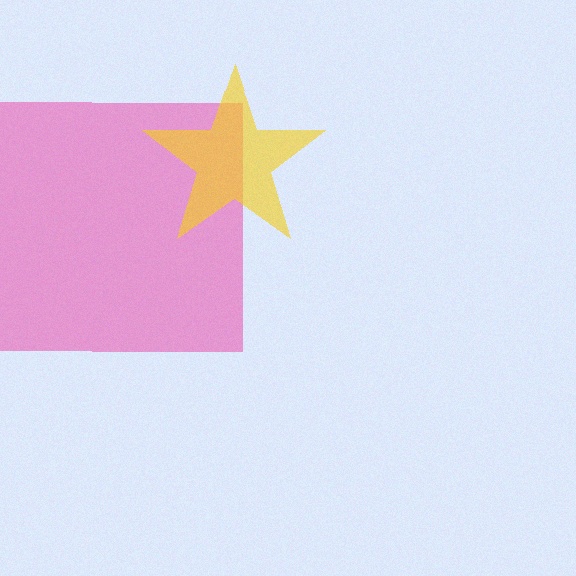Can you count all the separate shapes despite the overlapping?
Yes, there are 2 separate shapes.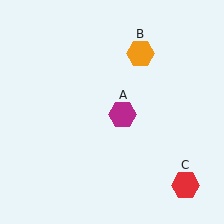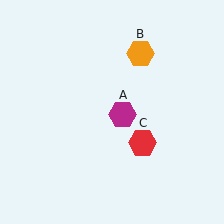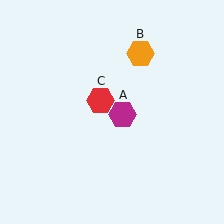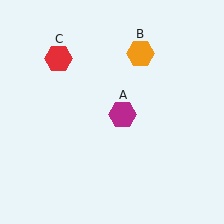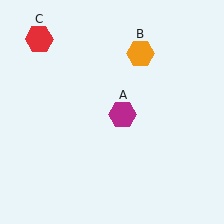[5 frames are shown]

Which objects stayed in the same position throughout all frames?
Magenta hexagon (object A) and orange hexagon (object B) remained stationary.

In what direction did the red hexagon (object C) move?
The red hexagon (object C) moved up and to the left.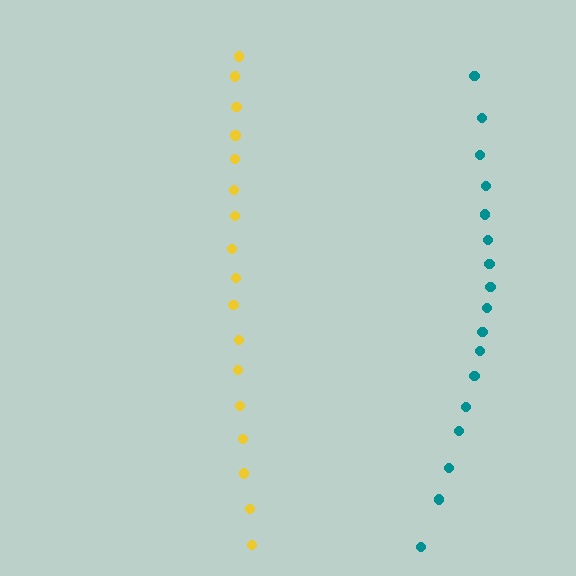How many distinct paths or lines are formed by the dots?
There are 2 distinct paths.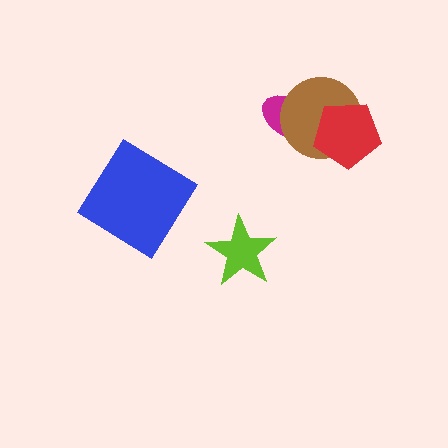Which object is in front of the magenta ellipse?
The brown circle is in front of the magenta ellipse.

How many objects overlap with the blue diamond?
0 objects overlap with the blue diamond.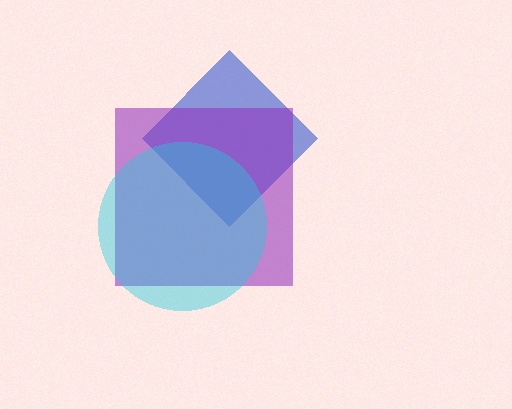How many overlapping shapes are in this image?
There are 3 overlapping shapes in the image.